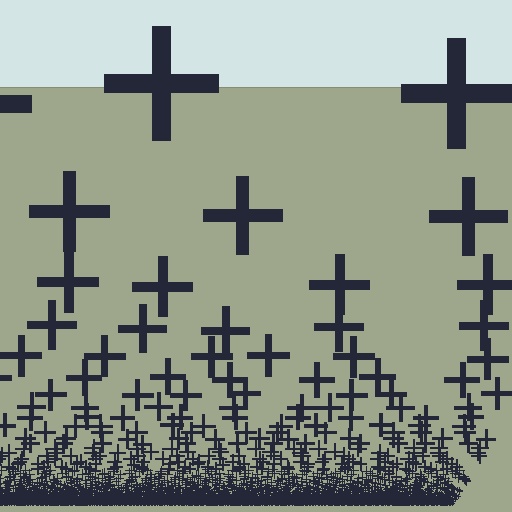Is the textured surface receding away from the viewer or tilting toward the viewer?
The surface appears to tilt toward the viewer. Texture elements get larger and sparser toward the top.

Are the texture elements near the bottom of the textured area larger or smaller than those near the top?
Smaller. The gradient is inverted — elements near the bottom are smaller and denser.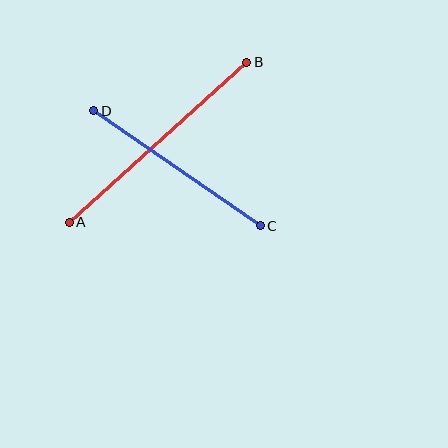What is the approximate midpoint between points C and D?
The midpoint is at approximately (177, 168) pixels.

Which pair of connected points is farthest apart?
Points A and B are farthest apart.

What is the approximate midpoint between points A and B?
The midpoint is at approximately (158, 142) pixels.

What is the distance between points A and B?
The distance is approximately 239 pixels.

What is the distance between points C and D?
The distance is approximately 202 pixels.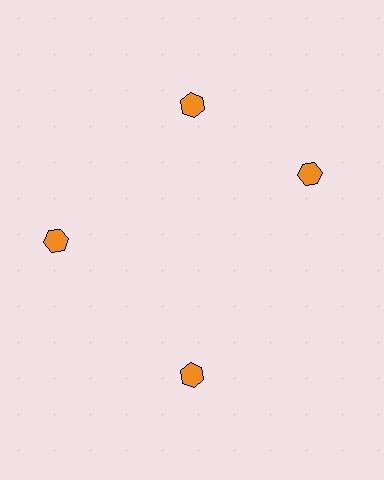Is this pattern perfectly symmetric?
No. The 4 orange hexagons are arranged in a ring, but one element near the 3 o'clock position is rotated out of alignment along the ring, breaking the 4-fold rotational symmetry.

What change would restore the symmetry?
The symmetry would be restored by rotating it back into even spacing with its neighbors so that all 4 hexagons sit at equal angles and equal distance from the center.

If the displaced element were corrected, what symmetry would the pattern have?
It would have 4-fold rotational symmetry — the pattern would map onto itself every 90 degrees.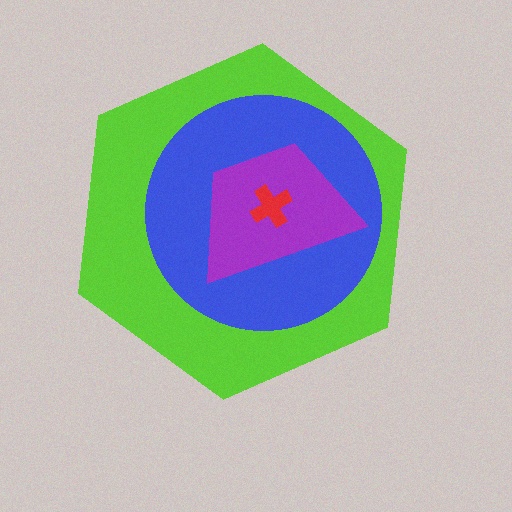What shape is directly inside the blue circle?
The purple trapezoid.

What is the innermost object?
The red cross.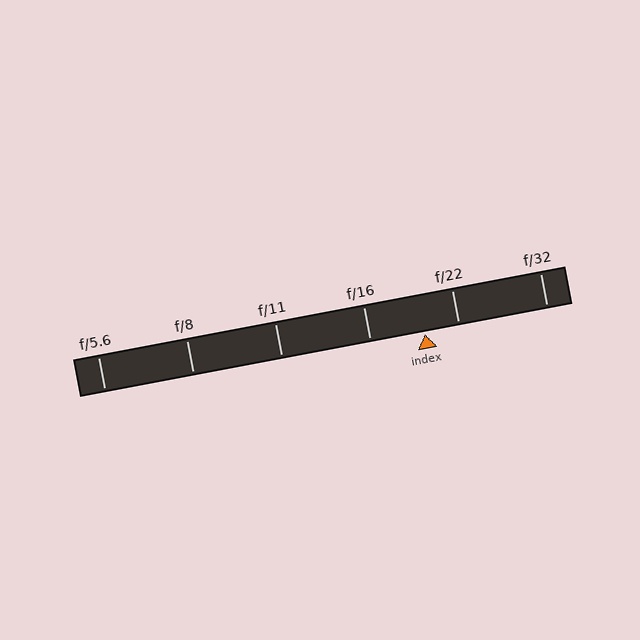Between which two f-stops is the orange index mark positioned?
The index mark is between f/16 and f/22.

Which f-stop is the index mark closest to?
The index mark is closest to f/22.